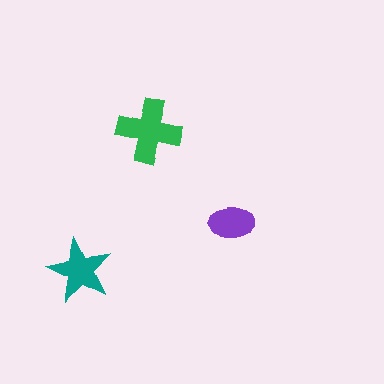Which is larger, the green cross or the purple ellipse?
The green cross.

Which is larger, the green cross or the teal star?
The green cross.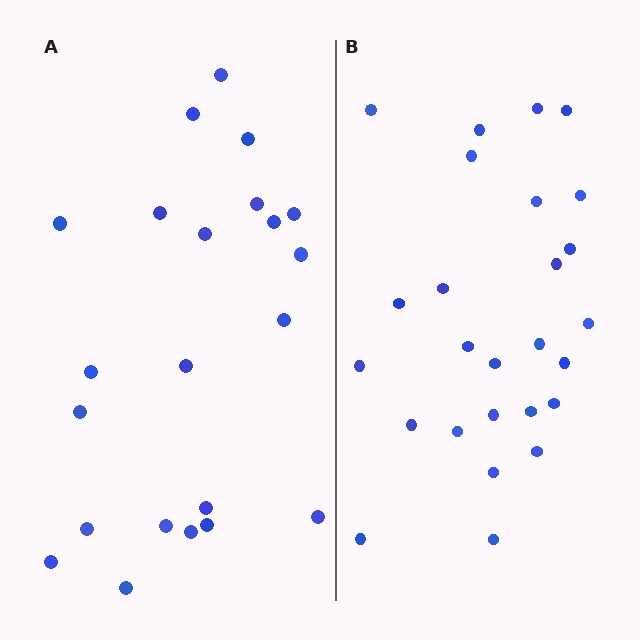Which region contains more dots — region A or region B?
Region B (the right region) has more dots.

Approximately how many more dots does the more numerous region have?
Region B has about 4 more dots than region A.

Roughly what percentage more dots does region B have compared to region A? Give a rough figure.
About 20% more.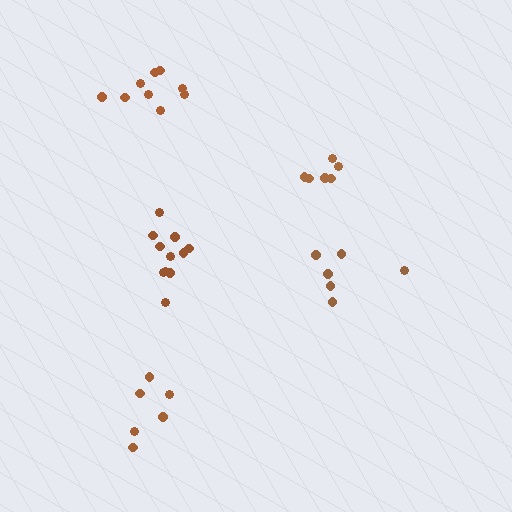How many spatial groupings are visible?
There are 5 spatial groupings.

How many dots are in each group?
Group 1: 6 dots, Group 2: 9 dots, Group 3: 6 dots, Group 4: 11 dots, Group 5: 6 dots (38 total).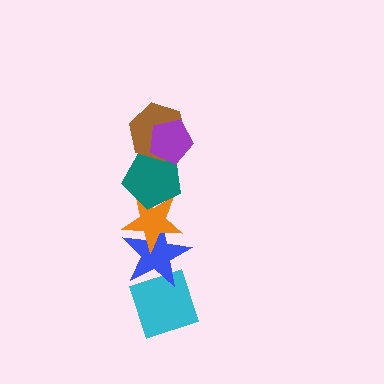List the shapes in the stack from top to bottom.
From top to bottom: the purple pentagon, the brown hexagon, the teal pentagon, the orange star, the blue star, the cyan diamond.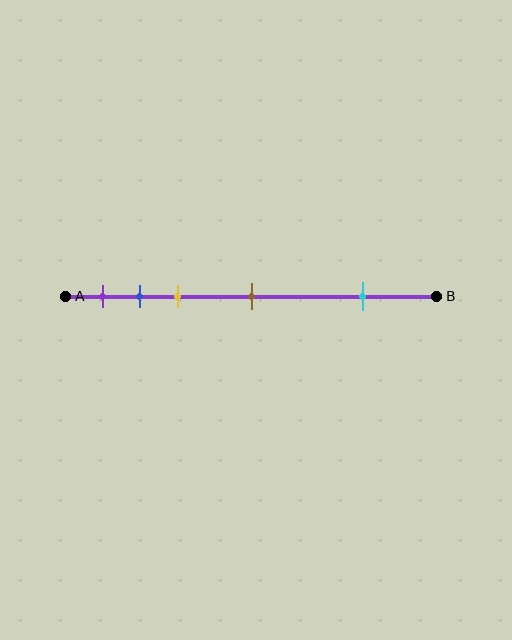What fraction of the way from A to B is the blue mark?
The blue mark is approximately 20% (0.2) of the way from A to B.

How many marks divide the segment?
There are 5 marks dividing the segment.